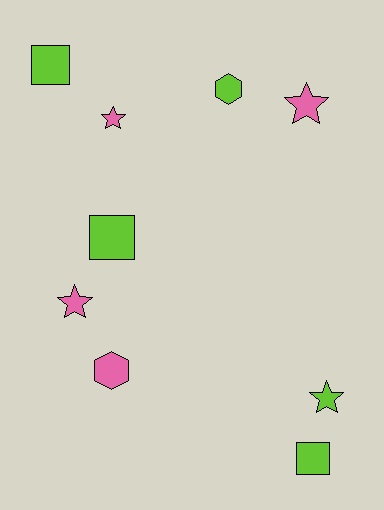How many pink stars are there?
There are 3 pink stars.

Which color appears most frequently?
Lime, with 5 objects.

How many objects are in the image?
There are 9 objects.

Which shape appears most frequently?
Star, with 4 objects.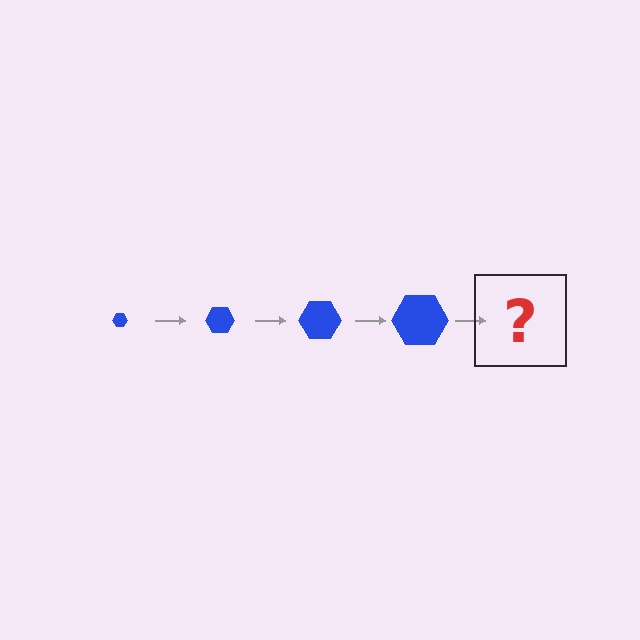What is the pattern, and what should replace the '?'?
The pattern is that the hexagon gets progressively larger each step. The '?' should be a blue hexagon, larger than the previous one.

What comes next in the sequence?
The next element should be a blue hexagon, larger than the previous one.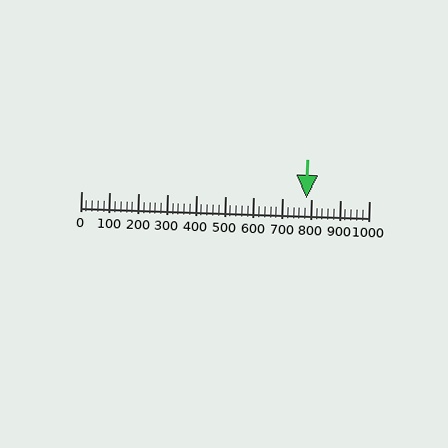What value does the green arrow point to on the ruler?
The green arrow points to approximately 782.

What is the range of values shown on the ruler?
The ruler shows values from 0 to 1000.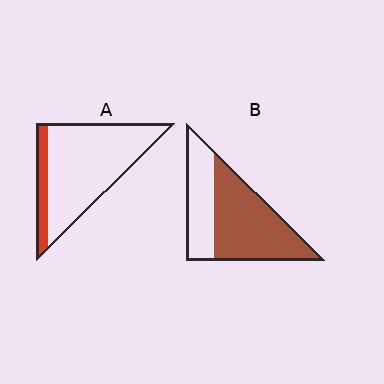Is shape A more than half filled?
No.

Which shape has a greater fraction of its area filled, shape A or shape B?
Shape B.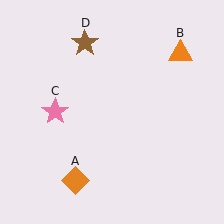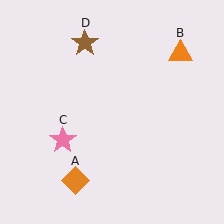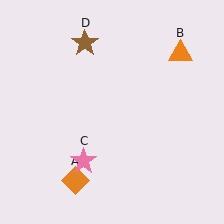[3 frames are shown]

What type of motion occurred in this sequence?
The pink star (object C) rotated counterclockwise around the center of the scene.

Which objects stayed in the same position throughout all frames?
Orange diamond (object A) and orange triangle (object B) and brown star (object D) remained stationary.